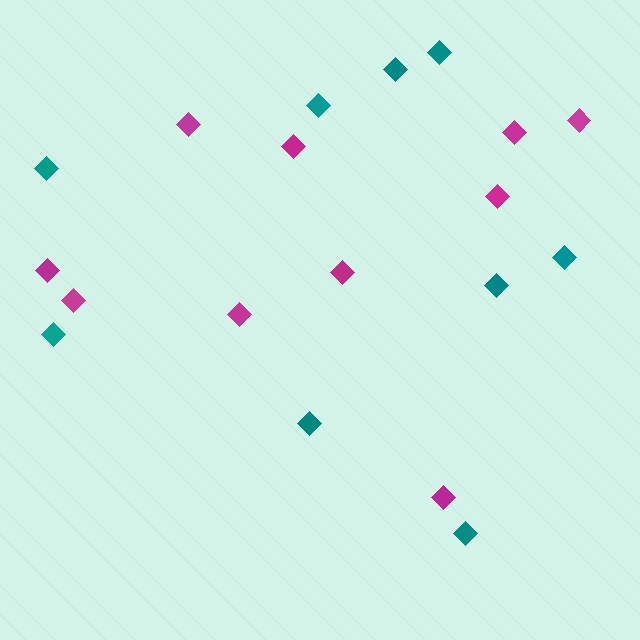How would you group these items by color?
There are 2 groups: one group of magenta diamonds (10) and one group of teal diamonds (9).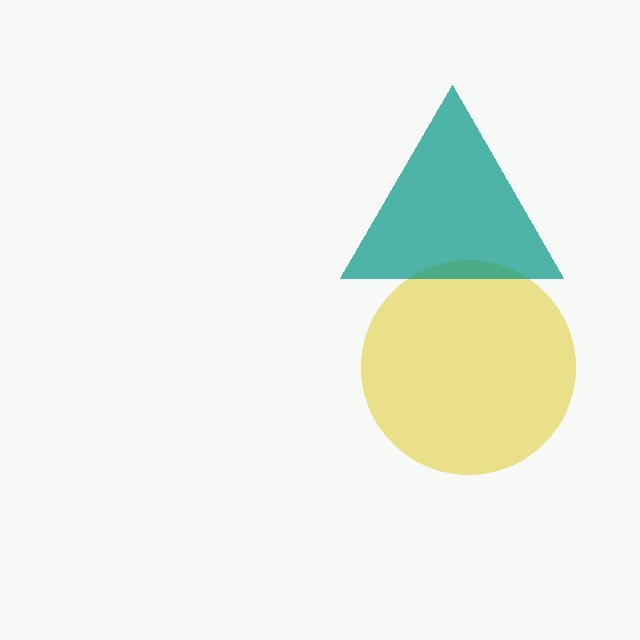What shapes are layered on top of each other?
The layered shapes are: a yellow circle, a teal triangle.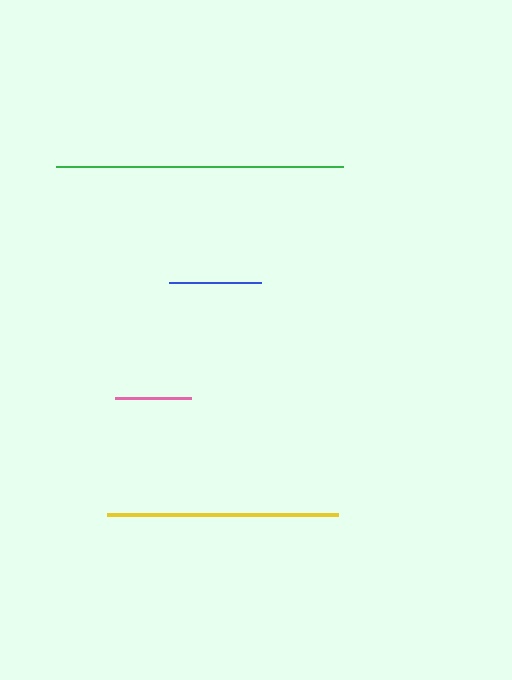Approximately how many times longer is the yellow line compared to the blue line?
The yellow line is approximately 2.5 times the length of the blue line.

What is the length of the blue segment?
The blue segment is approximately 92 pixels long.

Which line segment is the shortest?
The pink line is the shortest at approximately 76 pixels.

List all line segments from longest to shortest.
From longest to shortest: green, yellow, blue, pink.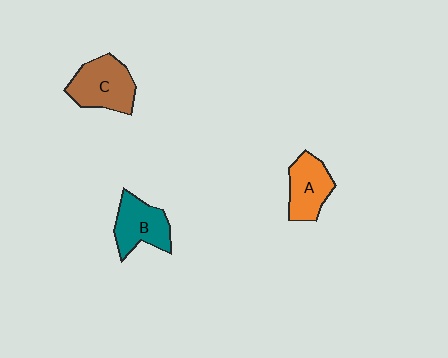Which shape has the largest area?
Shape C (brown).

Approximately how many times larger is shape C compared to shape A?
Approximately 1.2 times.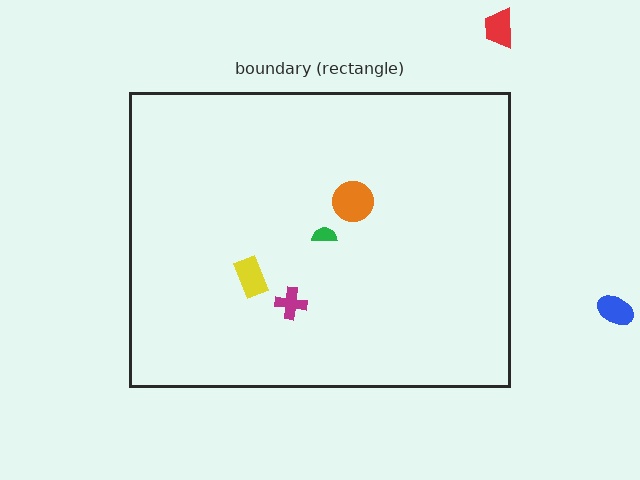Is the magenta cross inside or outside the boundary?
Inside.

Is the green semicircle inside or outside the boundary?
Inside.